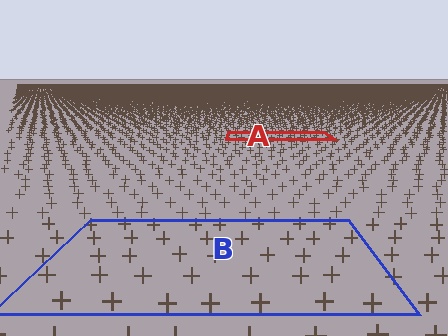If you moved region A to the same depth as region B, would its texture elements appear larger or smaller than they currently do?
They would appear larger. At a closer depth, the same texture elements are projected at a bigger on-screen size.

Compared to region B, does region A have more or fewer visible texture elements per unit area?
Region A has more texture elements per unit area — they are packed more densely because it is farther away.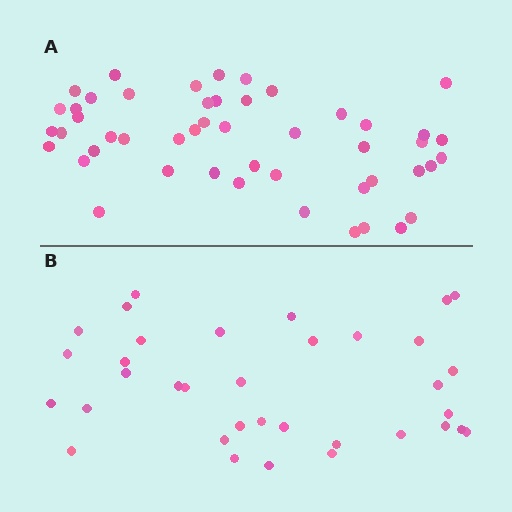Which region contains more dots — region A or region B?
Region A (the top region) has more dots.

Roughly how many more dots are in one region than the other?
Region A has approximately 15 more dots than region B.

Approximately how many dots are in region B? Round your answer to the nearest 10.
About 40 dots. (The exact count is 35, which rounds to 40.)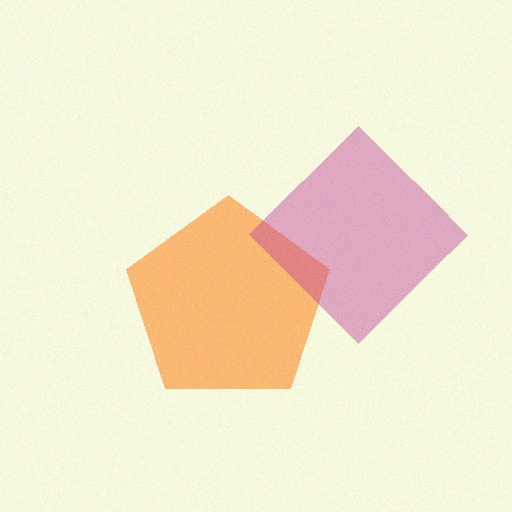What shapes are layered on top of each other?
The layered shapes are: an orange pentagon, a magenta diamond.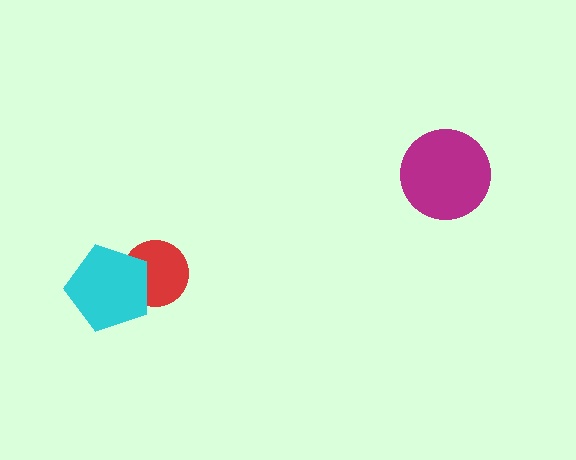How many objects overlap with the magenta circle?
0 objects overlap with the magenta circle.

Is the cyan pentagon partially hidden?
No, no other shape covers it.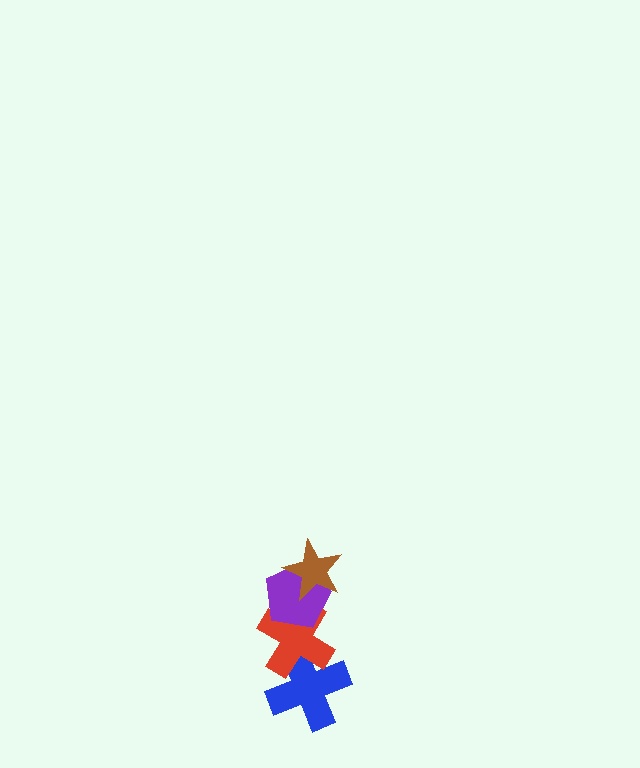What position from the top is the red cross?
The red cross is 3rd from the top.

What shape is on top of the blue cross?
The red cross is on top of the blue cross.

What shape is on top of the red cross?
The purple pentagon is on top of the red cross.